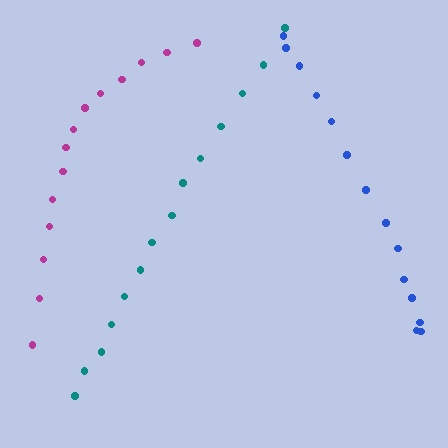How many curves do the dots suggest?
There are 3 distinct paths.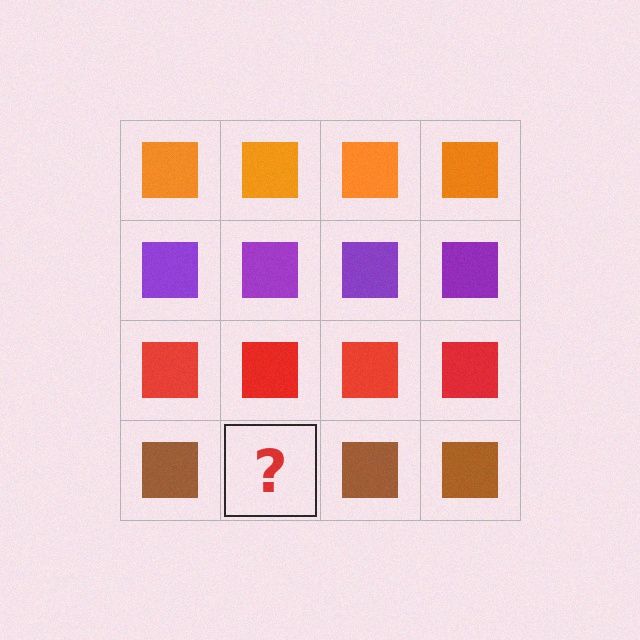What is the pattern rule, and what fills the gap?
The rule is that each row has a consistent color. The gap should be filled with a brown square.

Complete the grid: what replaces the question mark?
The question mark should be replaced with a brown square.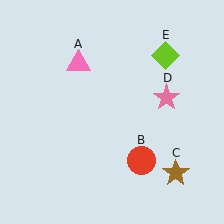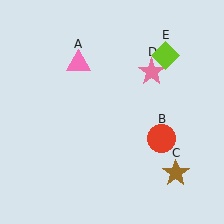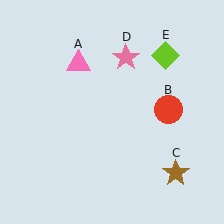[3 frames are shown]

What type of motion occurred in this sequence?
The red circle (object B), pink star (object D) rotated counterclockwise around the center of the scene.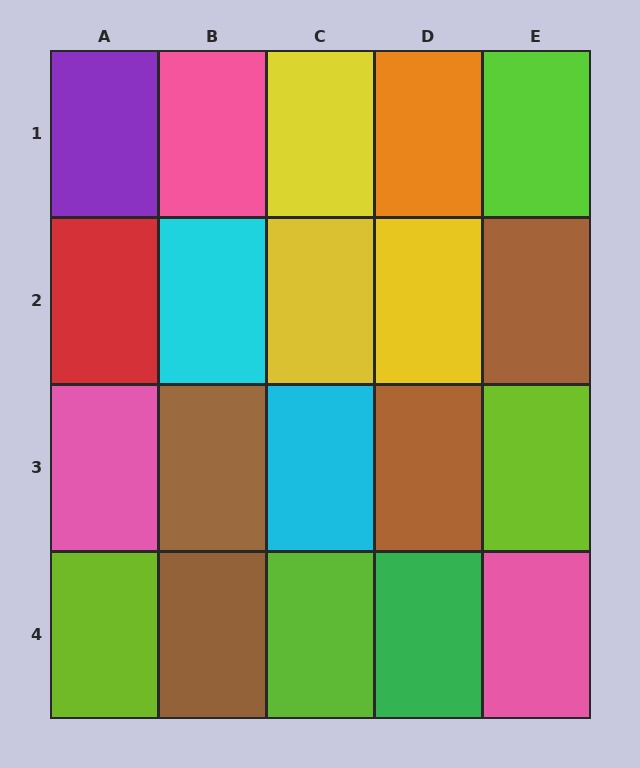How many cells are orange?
1 cell is orange.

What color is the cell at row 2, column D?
Yellow.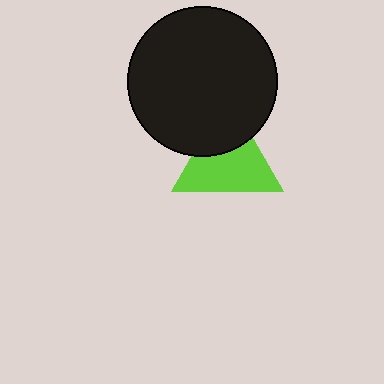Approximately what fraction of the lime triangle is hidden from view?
Roughly 34% of the lime triangle is hidden behind the black circle.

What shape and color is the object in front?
The object in front is a black circle.